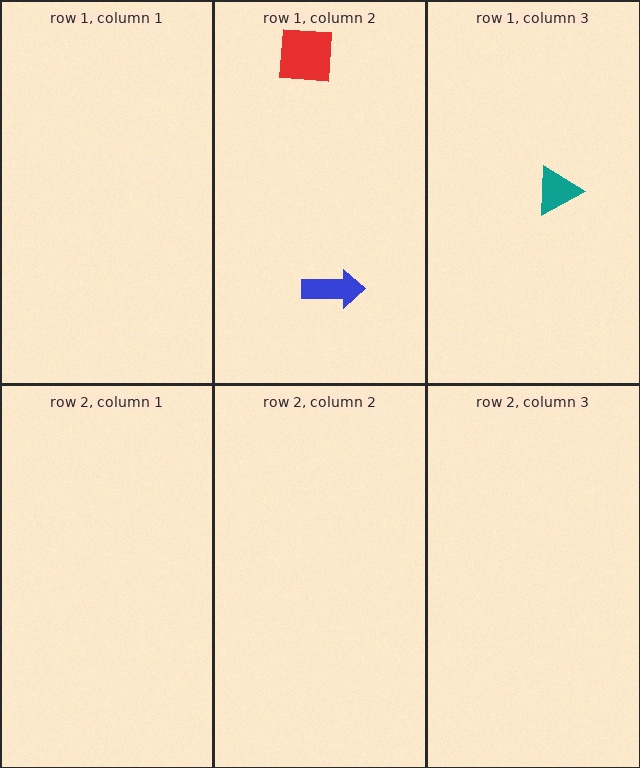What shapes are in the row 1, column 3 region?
The teal triangle.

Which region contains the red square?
The row 1, column 2 region.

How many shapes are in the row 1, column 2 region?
2.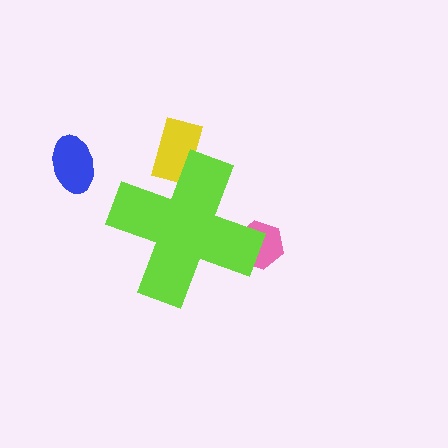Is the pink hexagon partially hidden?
Yes, the pink hexagon is partially hidden behind the lime cross.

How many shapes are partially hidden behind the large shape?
2 shapes are partially hidden.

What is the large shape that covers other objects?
A lime cross.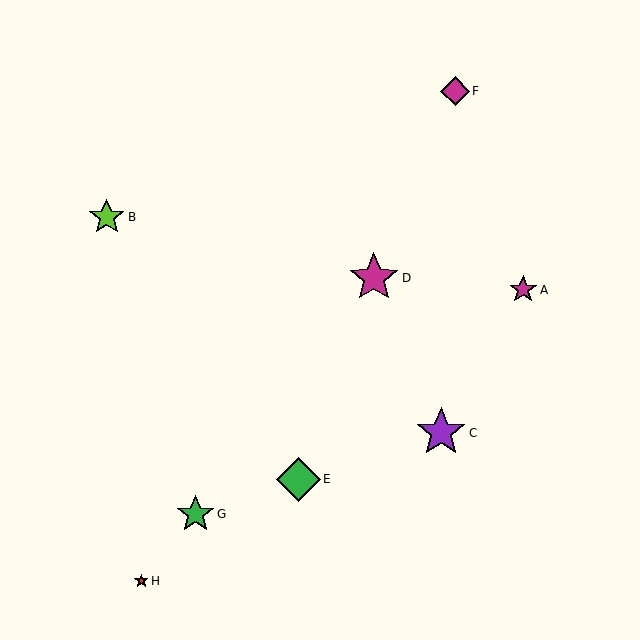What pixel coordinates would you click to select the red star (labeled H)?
Click at (141, 581) to select the red star H.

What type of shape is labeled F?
Shape F is a magenta diamond.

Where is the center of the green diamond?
The center of the green diamond is at (298, 479).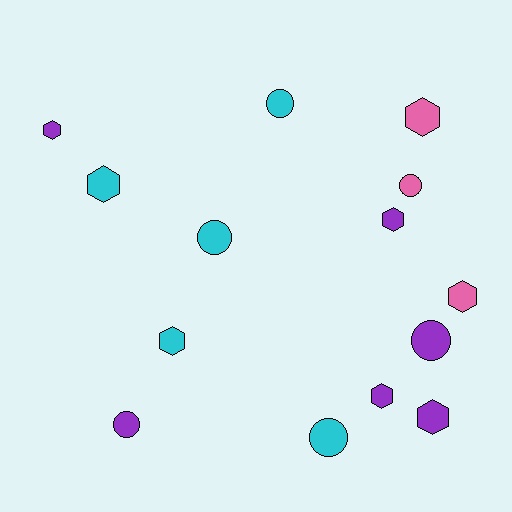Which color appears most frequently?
Purple, with 6 objects.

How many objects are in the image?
There are 14 objects.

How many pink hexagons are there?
There are 2 pink hexagons.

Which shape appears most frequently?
Hexagon, with 8 objects.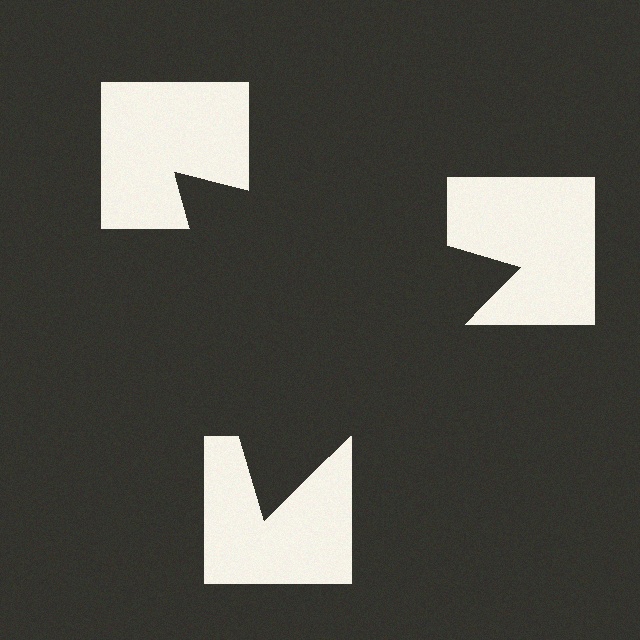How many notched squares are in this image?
There are 3 — one at each vertex of the illusory triangle.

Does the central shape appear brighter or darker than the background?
It typically appears slightly darker than the background, even though no actual brightness change is drawn.